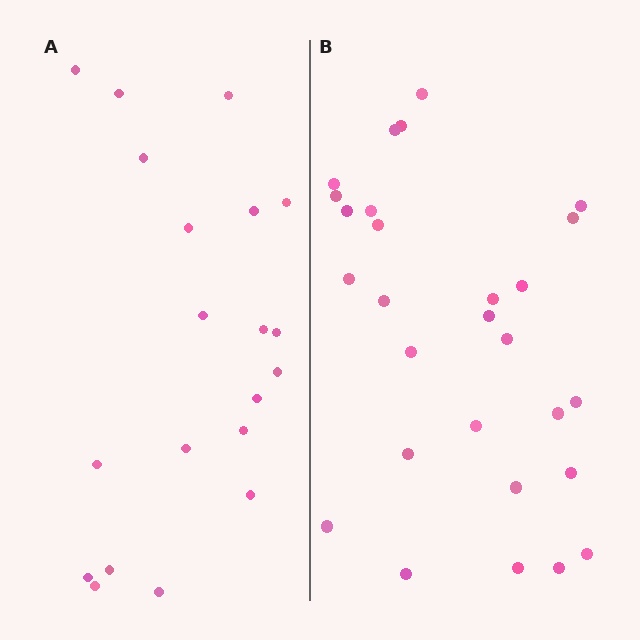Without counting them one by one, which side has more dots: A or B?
Region B (the right region) has more dots.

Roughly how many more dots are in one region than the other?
Region B has roughly 8 or so more dots than region A.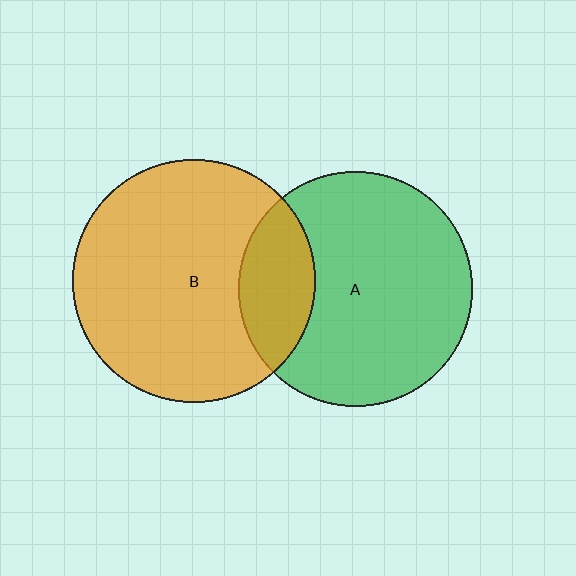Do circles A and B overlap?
Yes.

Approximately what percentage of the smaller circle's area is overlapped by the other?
Approximately 20%.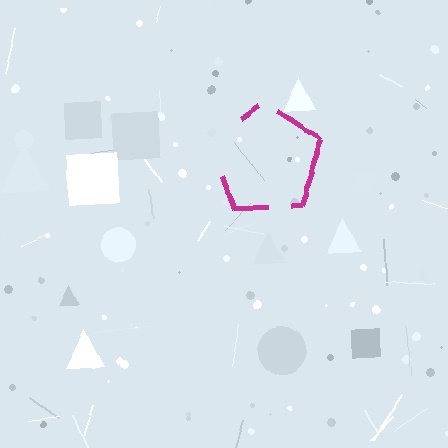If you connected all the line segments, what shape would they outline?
They would outline a pentagon.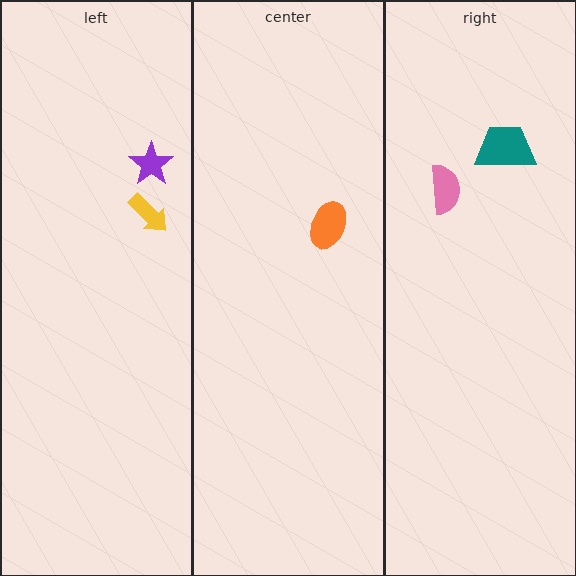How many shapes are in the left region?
2.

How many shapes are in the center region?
1.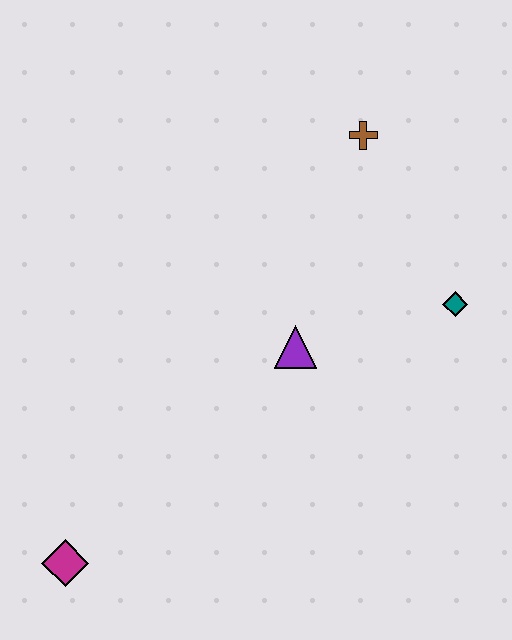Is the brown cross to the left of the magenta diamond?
No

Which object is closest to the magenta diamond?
The purple triangle is closest to the magenta diamond.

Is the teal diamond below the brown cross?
Yes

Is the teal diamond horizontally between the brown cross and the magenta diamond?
No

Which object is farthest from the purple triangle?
The magenta diamond is farthest from the purple triangle.